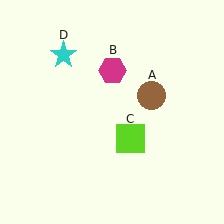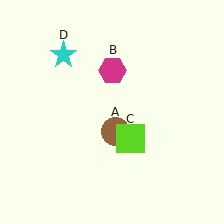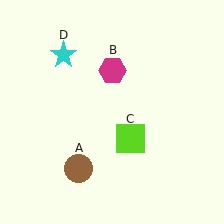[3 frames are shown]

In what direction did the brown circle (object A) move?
The brown circle (object A) moved down and to the left.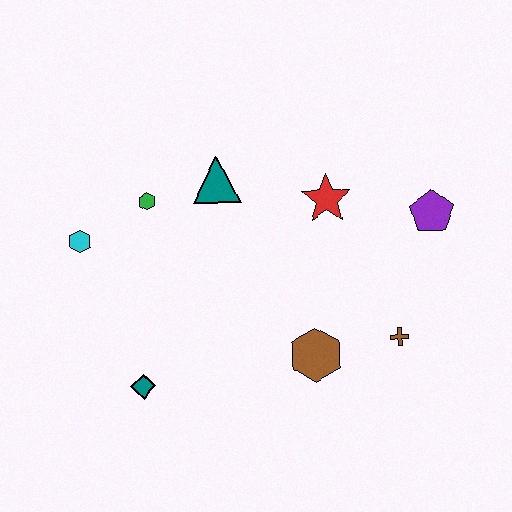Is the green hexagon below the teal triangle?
Yes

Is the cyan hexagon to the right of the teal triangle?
No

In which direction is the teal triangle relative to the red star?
The teal triangle is to the left of the red star.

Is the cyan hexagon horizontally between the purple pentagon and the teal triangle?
No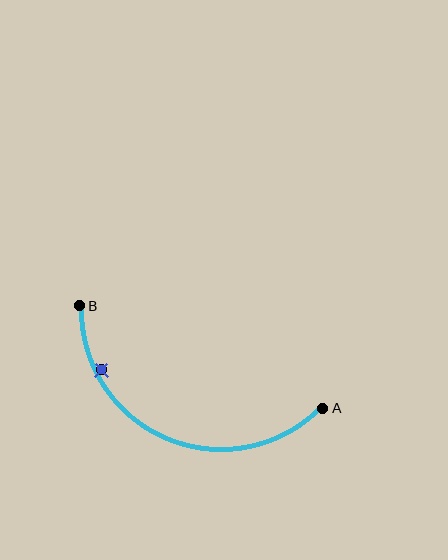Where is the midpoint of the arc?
The arc midpoint is the point on the curve farthest from the straight line joining A and B. It sits below that line.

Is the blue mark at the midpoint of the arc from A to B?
No — the blue mark does not lie on the arc at all. It sits slightly inside the curve.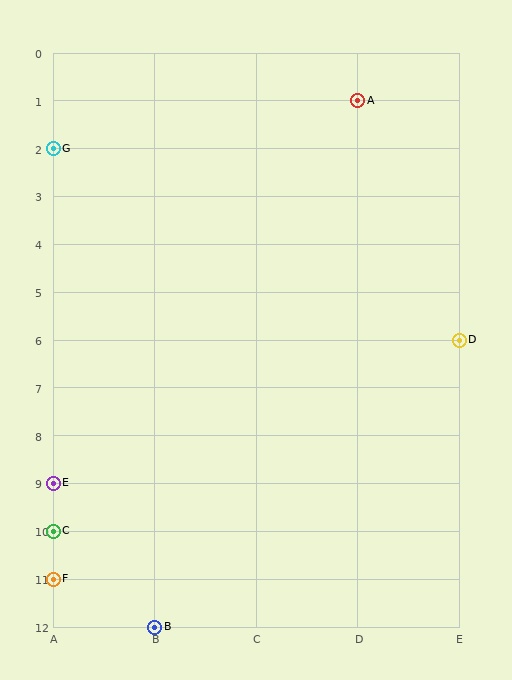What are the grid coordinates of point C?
Point C is at grid coordinates (A, 10).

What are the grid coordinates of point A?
Point A is at grid coordinates (D, 1).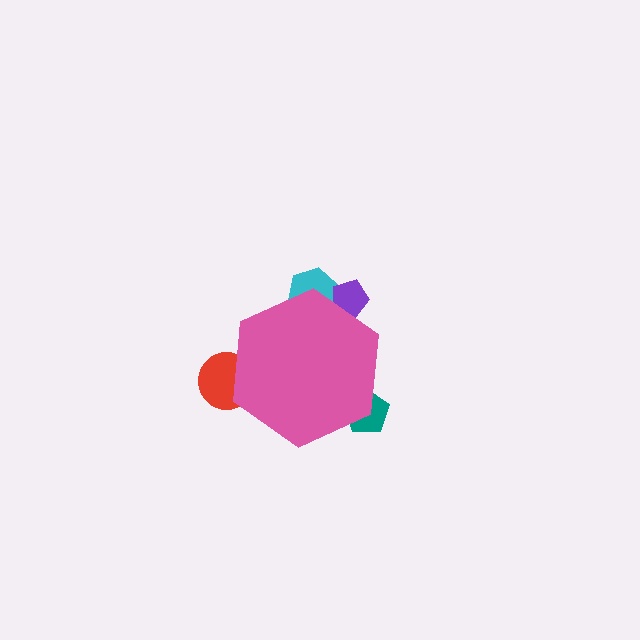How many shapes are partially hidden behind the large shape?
4 shapes are partially hidden.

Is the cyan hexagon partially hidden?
Yes, the cyan hexagon is partially hidden behind the pink hexagon.